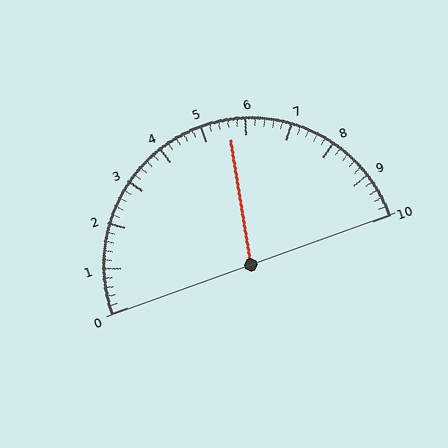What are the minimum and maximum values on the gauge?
The gauge ranges from 0 to 10.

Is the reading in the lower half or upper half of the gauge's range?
The reading is in the upper half of the range (0 to 10).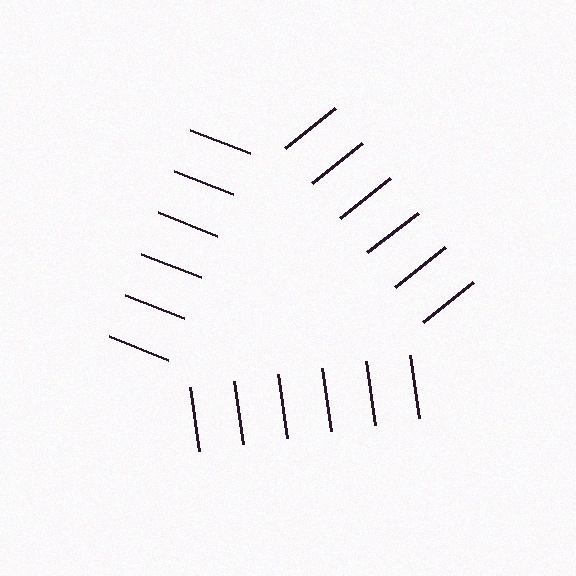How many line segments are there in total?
18 — 6 along each of the 3 edges.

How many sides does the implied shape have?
3 sides — the line-ends trace a triangle.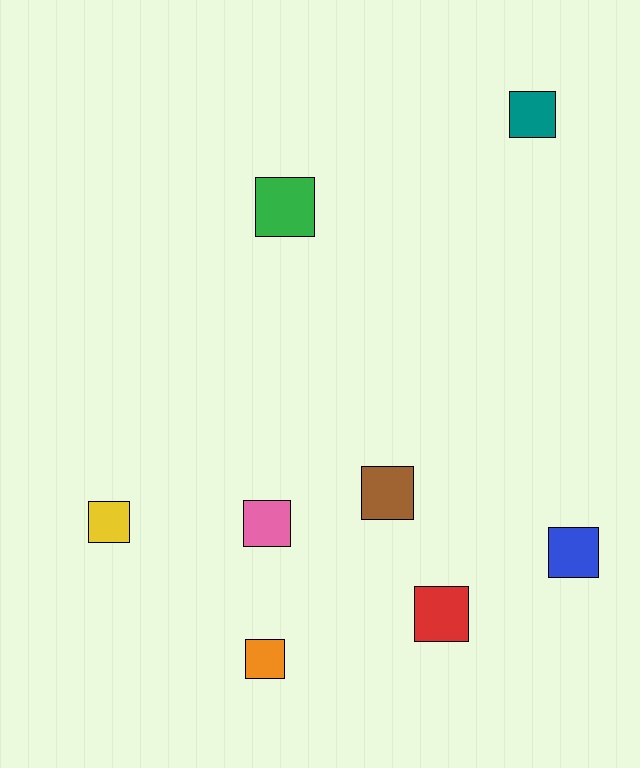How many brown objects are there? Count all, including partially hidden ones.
There is 1 brown object.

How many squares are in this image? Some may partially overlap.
There are 8 squares.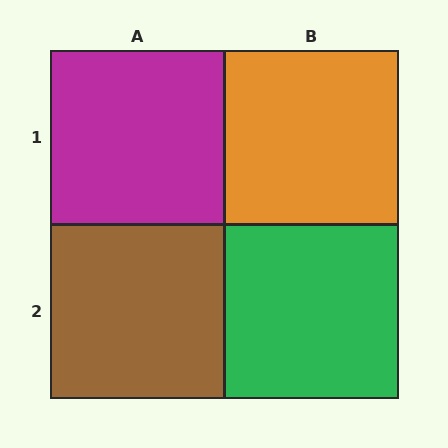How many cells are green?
1 cell is green.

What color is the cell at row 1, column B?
Orange.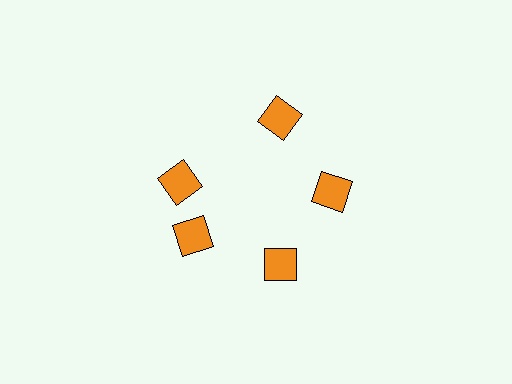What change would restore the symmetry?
The symmetry would be restored by rotating it back into even spacing with its neighbors so that all 5 diamonds sit at equal angles and equal distance from the center.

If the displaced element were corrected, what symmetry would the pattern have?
It would have 5-fold rotational symmetry — the pattern would map onto itself every 72 degrees.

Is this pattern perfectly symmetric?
No. The 5 orange diamonds are arranged in a ring, but one element near the 10 o'clock position is rotated out of alignment along the ring, breaking the 5-fold rotational symmetry.